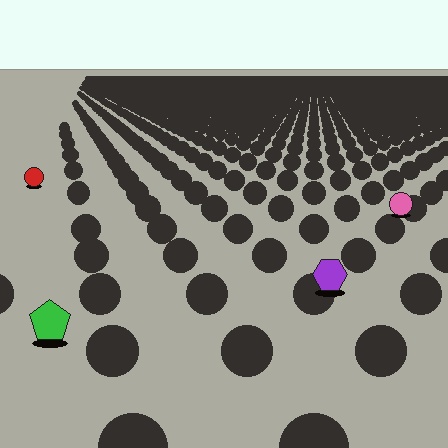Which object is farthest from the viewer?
The red circle is farthest from the viewer. It appears smaller and the ground texture around it is denser.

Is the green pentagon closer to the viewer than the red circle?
Yes. The green pentagon is closer — you can tell from the texture gradient: the ground texture is coarser near it.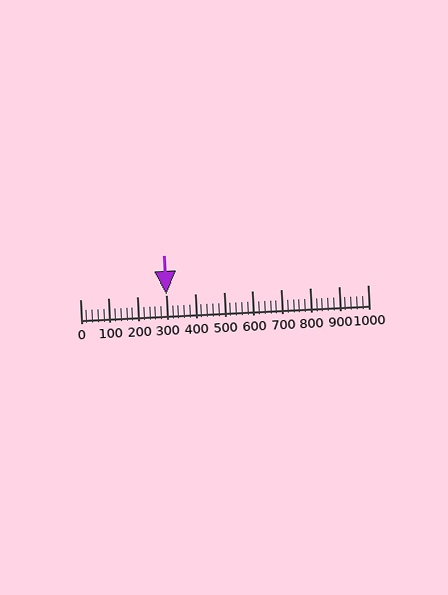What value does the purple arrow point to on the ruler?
The purple arrow points to approximately 300.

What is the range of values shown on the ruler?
The ruler shows values from 0 to 1000.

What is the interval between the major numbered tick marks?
The major tick marks are spaced 100 units apart.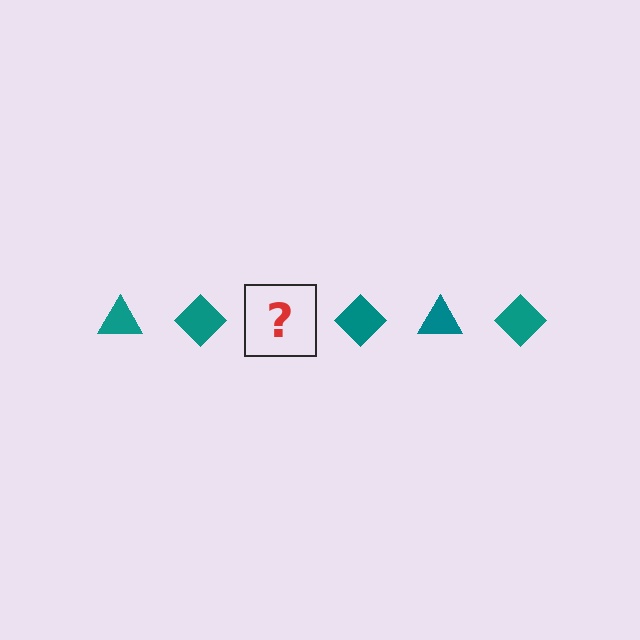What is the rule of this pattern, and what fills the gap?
The rule is that the pattern cycles through triangle, diamond shapes in teal. The gap should be filled with a teal triangle.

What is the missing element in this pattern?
The missing element is a teal triangle.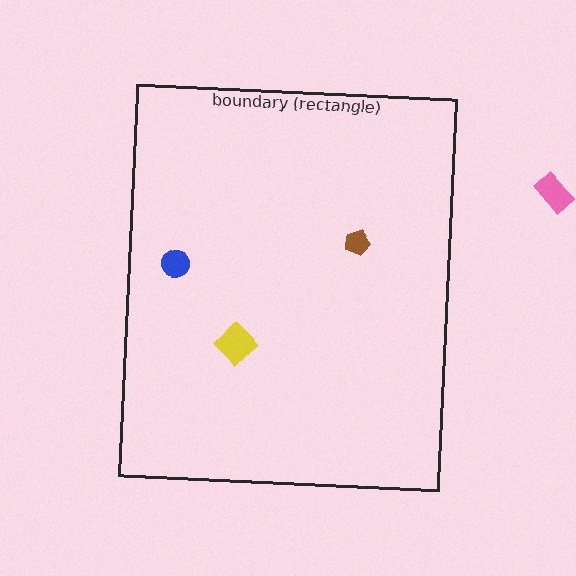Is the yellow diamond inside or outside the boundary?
Inside.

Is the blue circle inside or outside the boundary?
Inside.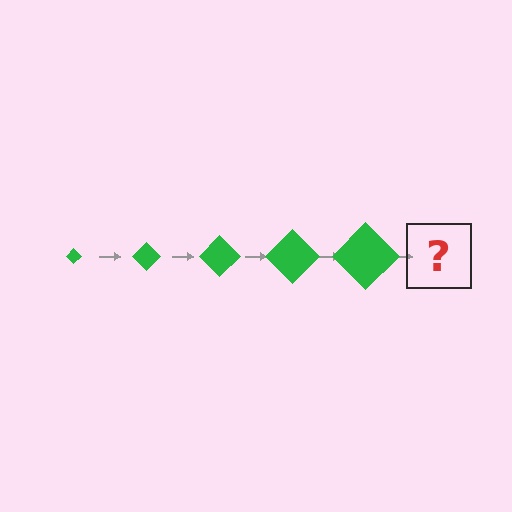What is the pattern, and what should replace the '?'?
The pattern is that the diamond gets progressively larger each step. The '?' should be a green diamond, larger than the previous one.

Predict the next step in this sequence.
The next step is a green diamond, larger than the previous one.